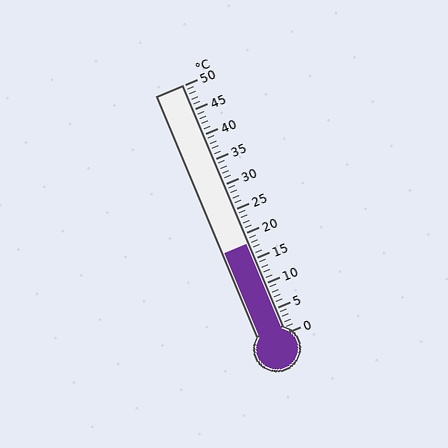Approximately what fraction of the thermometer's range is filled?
The thermometer is filled to approximately 35% of its range.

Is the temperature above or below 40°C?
The temperature is below 40°C.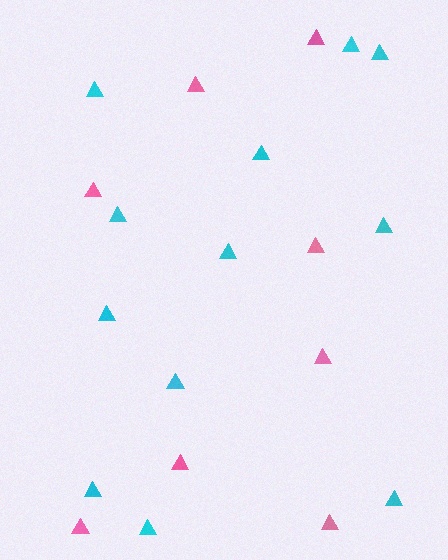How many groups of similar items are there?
There are 2 groups: one group of cyan triangles (12) and one group of pink triangles (8).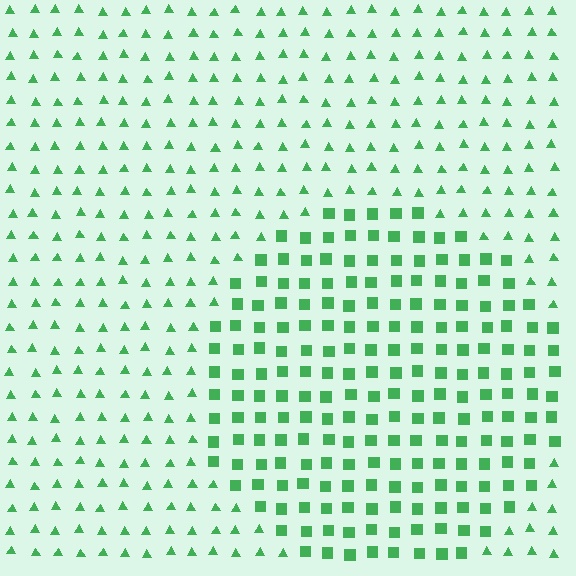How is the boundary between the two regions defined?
The boundary is defined by a change in element shape: squares inside vs. triangles outside. All elements share the same color and spacing.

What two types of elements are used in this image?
The image uses squares inside the circle region and triangles outside it.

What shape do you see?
I see a circle.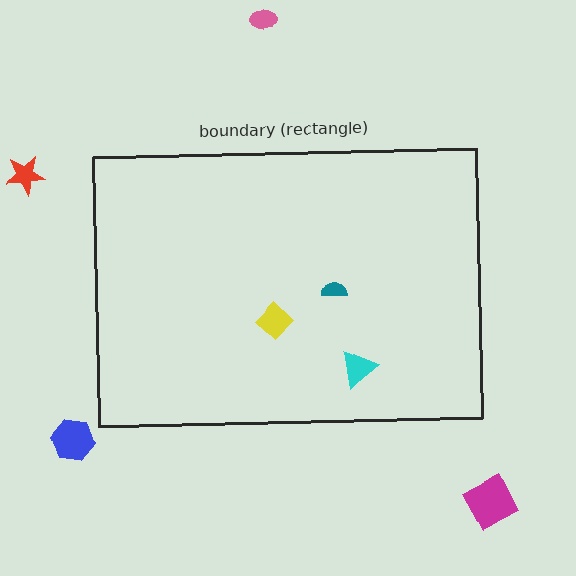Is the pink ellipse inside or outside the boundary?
Outside.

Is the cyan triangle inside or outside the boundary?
Inside.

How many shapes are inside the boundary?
3 inside, 4 outside.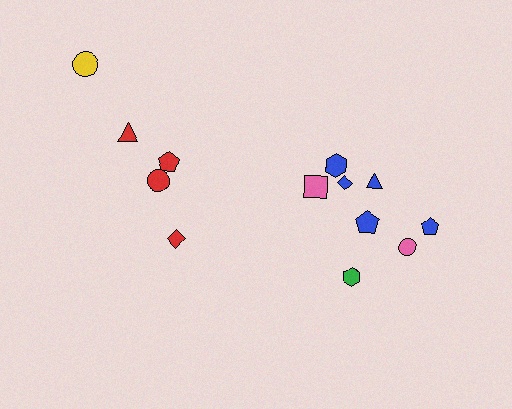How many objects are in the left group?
There are 5 objects.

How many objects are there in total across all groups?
There are 13 objects.